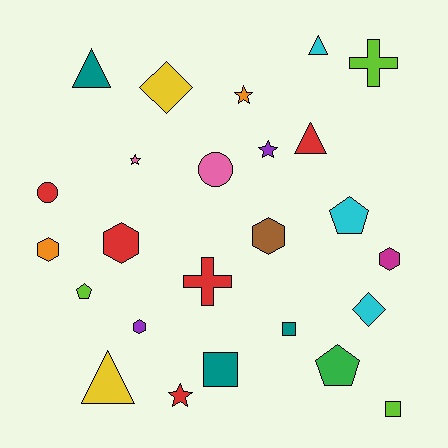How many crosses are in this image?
There are 2 crosses.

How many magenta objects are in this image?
There is 1 magenta object.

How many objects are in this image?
There are 25 objects.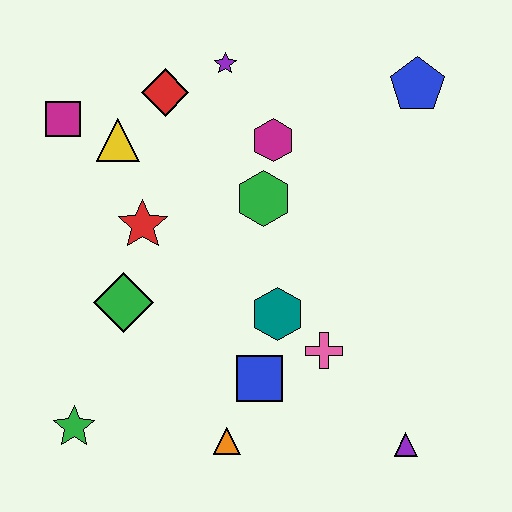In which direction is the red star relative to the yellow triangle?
The red star is below the yellow triangle.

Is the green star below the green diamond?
Yes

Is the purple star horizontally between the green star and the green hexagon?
Yes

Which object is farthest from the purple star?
The purple triangle is farthest from the purple star.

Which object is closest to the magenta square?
The yellow triangle is closest to the magenta square.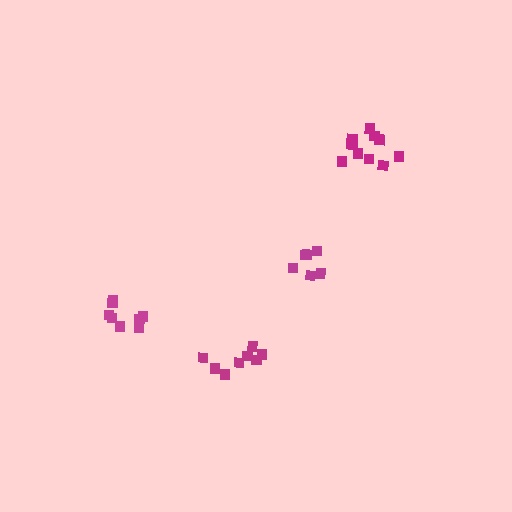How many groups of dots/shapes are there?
There are 4 groups.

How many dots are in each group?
Group 1: 8 dots, Group 2: 6 dots, Group 3: 9 dots, Group 4: 11 dots (34 total).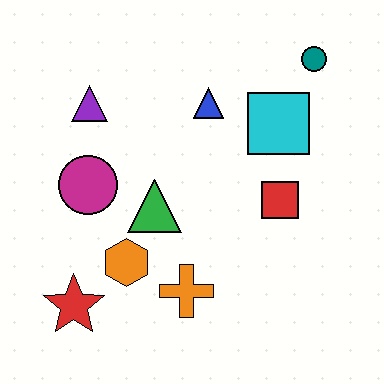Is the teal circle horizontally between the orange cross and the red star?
No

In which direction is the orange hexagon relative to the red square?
The orange hexagon is to the left of the red square.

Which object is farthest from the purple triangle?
The teal circle is farthest from the purple triangle.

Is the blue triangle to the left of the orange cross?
No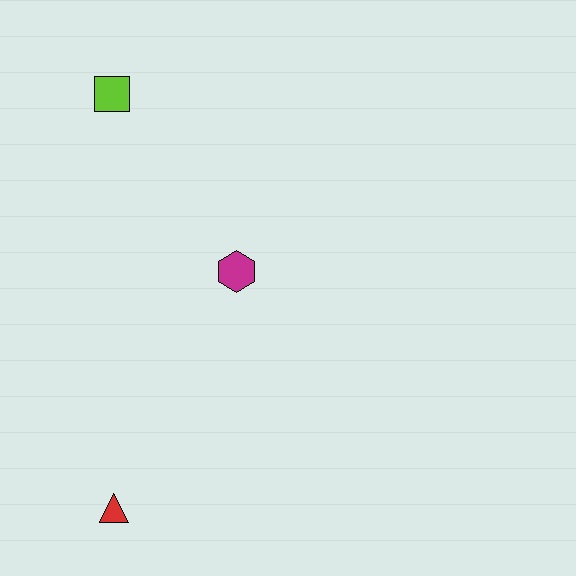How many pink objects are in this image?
There are no pink objects.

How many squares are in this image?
There is 1 square.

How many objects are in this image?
There are 3 objects.